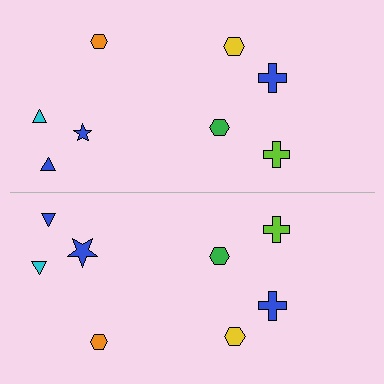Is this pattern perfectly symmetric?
No, the pattern is not perfectly symmetric. The blue star on the bottom side has a different size than its mirror counterpart.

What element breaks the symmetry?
The blue star on the bottom side has a different size than its mirror counterpart.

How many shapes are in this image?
There are 16 shapes in this image.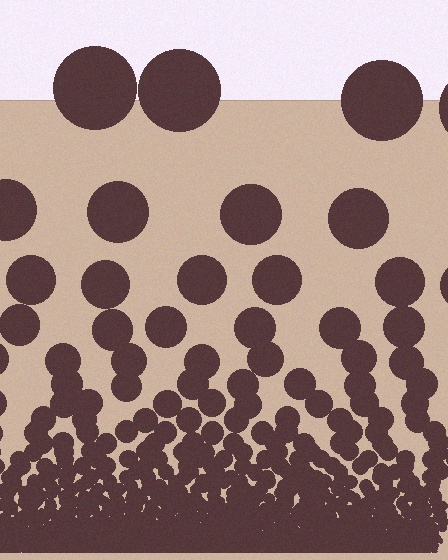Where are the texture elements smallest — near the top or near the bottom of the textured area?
Near the bottom.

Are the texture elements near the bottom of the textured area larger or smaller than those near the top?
Smaller. The gradient is inverted — elements near the bottom are smaller and denser.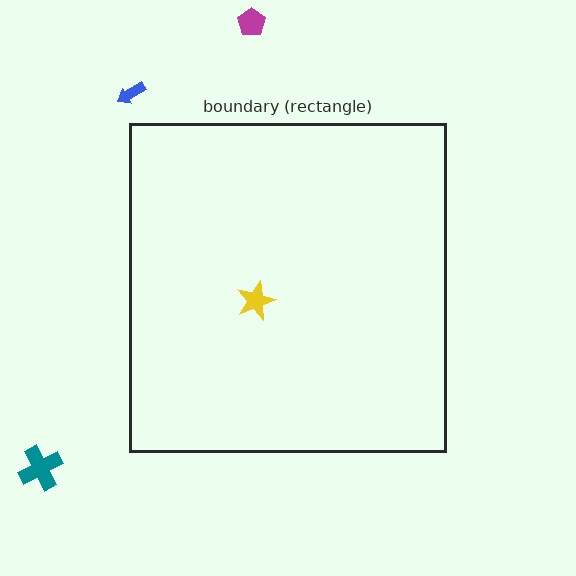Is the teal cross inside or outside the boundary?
Outside.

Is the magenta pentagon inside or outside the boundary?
Outside.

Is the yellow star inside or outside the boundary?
Inside.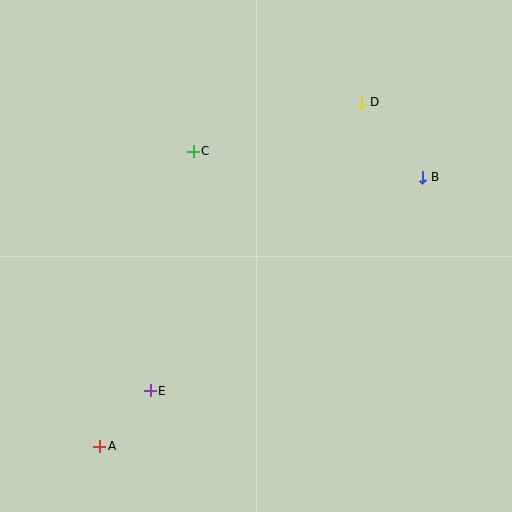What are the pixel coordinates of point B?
Point B is at (423, 177).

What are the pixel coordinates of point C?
Point C is at (193, 151).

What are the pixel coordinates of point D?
Point D is at (362, 102).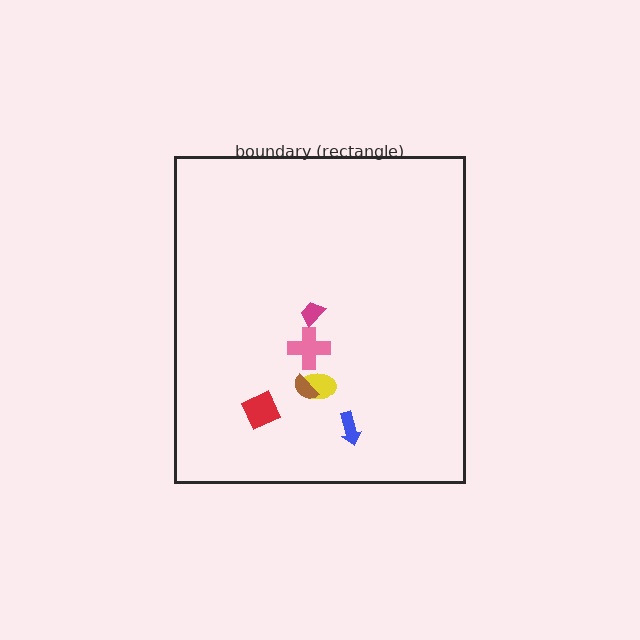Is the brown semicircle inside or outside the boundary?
Inside.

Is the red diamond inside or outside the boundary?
Inside.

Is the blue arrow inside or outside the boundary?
Inside.